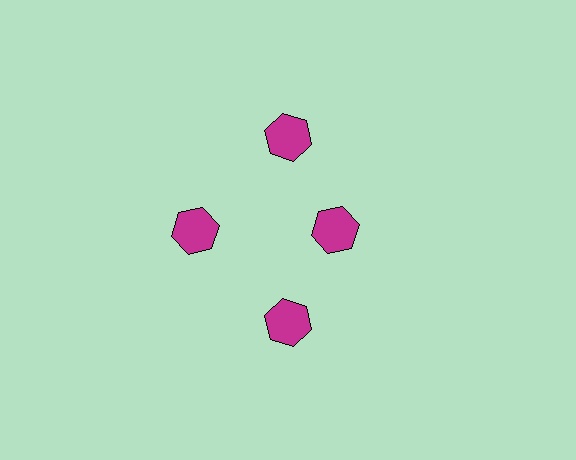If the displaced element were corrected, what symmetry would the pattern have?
It would have 4-fold rotational symmetry — the pattern would map onto itself every 90 degrees.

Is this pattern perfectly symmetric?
No. The 4 magenta hexagons are arranged in a ring, but one element near the 3 o'clock position is pulled inward toward the center, breaking the 4-fold rotational symmetry.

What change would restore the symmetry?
The symmetry would be restored by moving it outward, back onto the ring so that all 4 hexagons sit at equal angles and equal distance from the center.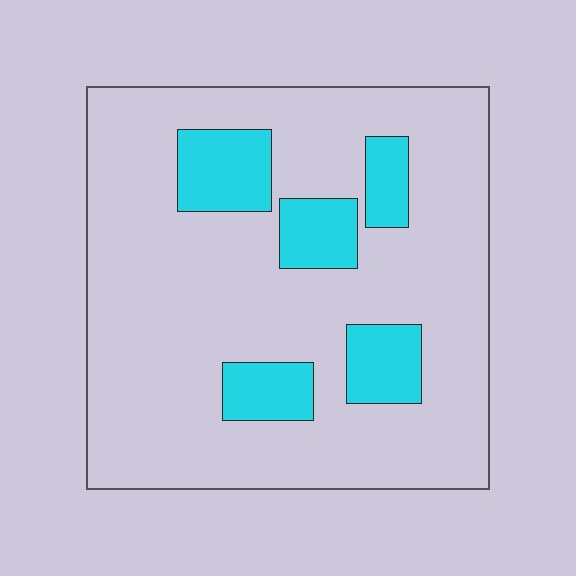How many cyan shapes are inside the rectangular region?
5.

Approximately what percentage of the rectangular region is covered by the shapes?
Approximately 20%.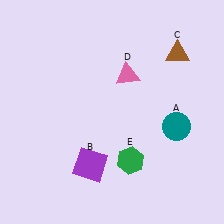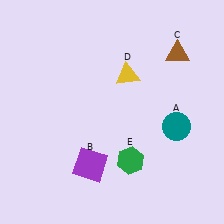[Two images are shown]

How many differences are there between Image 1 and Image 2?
There is 1 difference between the two images.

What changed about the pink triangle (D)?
In Image 1, D is pink. In Image 2, it changed to yellow.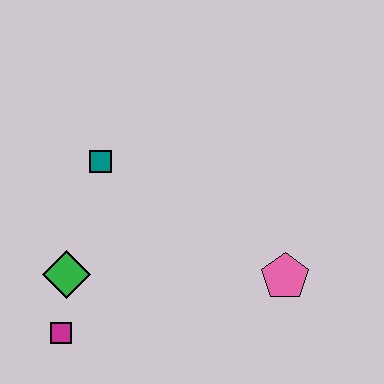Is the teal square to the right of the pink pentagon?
No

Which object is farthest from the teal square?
The pink pentagon is farthest from the teal square.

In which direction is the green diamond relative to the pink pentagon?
The green diamond is to the left of the pink pentagon.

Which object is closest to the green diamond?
The magenta square is closest to the green diamond.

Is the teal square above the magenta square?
Yes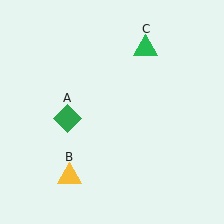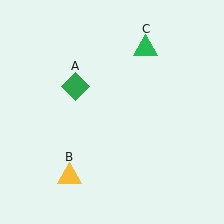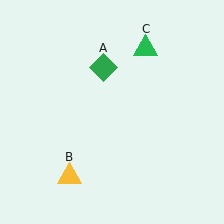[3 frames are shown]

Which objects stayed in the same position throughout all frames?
Yellow triangle (object B) and green triangle (object C) remained stationary.